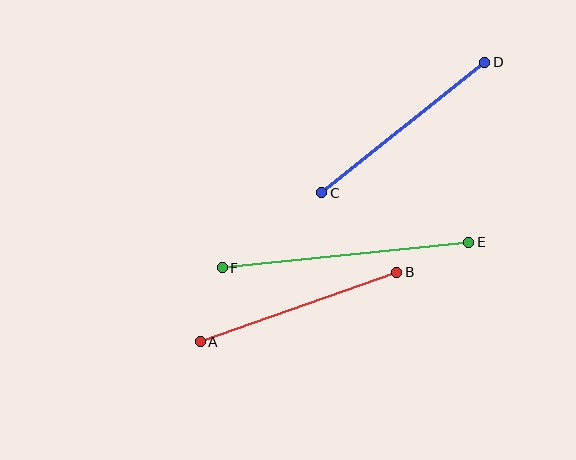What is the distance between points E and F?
The distance is approximately 248 pixels.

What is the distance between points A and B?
The distance is approximately 209 pixels.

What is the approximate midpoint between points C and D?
The midpoint is at approximately (403, 127) pixels.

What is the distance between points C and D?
The distance is approximately 209 pixels.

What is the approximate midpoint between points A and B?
The midpoint is at approximately (299, 307) pixels.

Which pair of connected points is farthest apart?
Points E and F are farthest apart.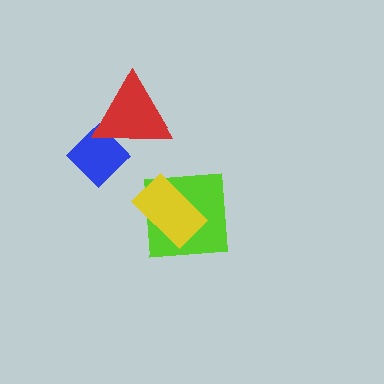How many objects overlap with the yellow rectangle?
1 object overlaps with the yellow rectangle.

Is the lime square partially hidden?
Yes, it is partially covered by another shape.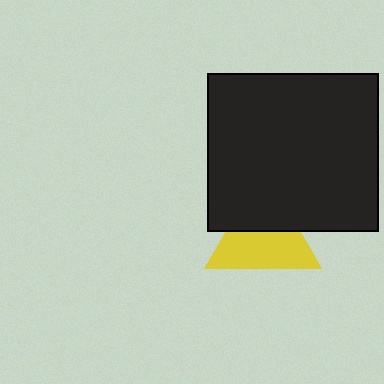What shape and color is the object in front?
The object in front is a black rectangle.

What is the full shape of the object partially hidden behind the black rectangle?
The partially hidden object is a yellow triangle.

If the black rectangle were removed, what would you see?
You would see the complete yellow triangle.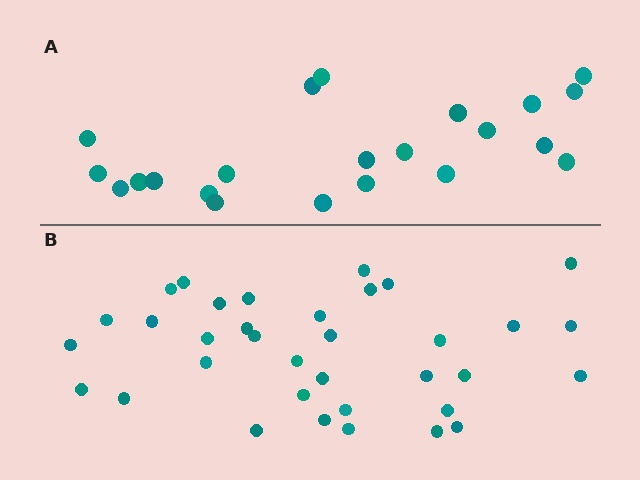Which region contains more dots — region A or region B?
Region B (the bottom region) has more dots.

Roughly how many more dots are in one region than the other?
Region B has approximately 15 more dots than region A.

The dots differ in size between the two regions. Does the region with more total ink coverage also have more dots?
No. Region A has more total ink coverage because its dots are larger, but region B actually contains more individual dots. Total area can be misleading — the number of items is what matters here.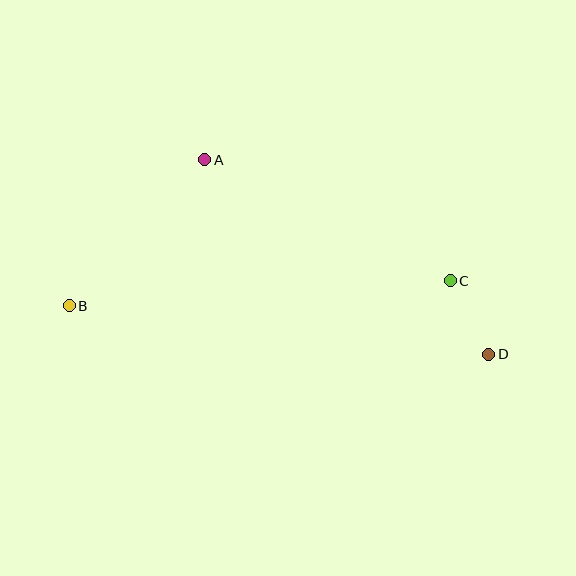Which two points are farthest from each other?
Points B and D are farthest from each other.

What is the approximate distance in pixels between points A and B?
The distance between A and B is approximately 199 pixels.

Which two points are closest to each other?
Points C and D are closest to each other.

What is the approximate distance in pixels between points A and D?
The distance between A and D is approximately 344 pixels.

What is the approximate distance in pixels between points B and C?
The distance between B and C is approximately 382 pixels.